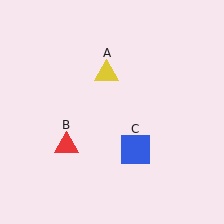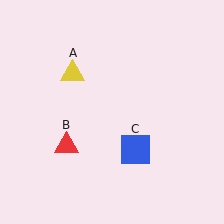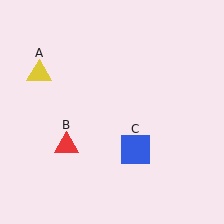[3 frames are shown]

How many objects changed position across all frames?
1 object changed position: yellow triangle (object A).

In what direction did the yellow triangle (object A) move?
The yellow triangle (object A) moved left.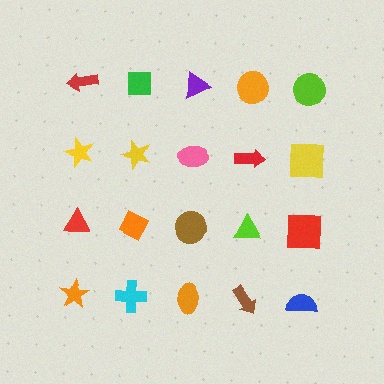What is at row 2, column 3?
A pink ellipse.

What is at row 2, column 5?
A yellow square.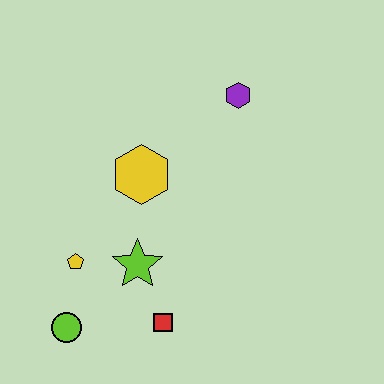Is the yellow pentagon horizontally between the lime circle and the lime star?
Yes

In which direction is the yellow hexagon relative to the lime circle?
The yellow hexagon is above the lime circle.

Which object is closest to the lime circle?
The yellow pentagon is closest to the lime circle.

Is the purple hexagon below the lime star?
No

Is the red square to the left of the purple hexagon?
Yes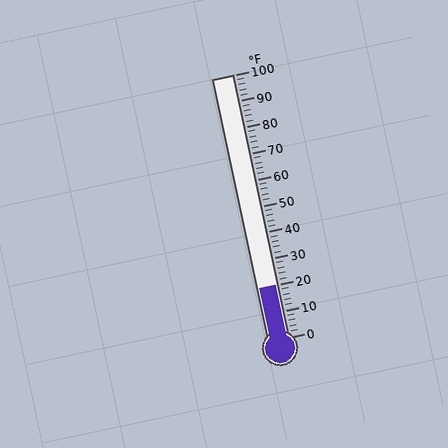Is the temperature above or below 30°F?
The temperature is below 30°F.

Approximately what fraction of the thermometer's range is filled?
The thermometer is filled to approximately 20% of its range.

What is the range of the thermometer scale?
The thermometer scale ranges from 0°F to 100°F.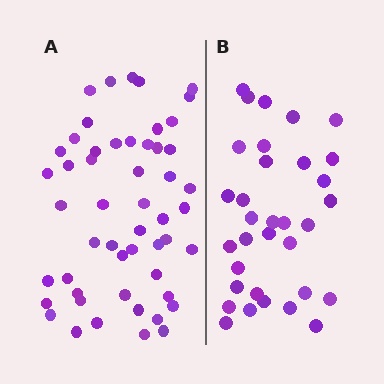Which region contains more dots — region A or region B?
Region A (the left region) has more dots.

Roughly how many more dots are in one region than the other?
Region A has approximately 20 more dots than region B.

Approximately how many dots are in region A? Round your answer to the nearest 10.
About 50 dots. (The exact count is 52, which rounds to 50.)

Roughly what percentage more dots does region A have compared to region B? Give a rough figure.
About 60% more.